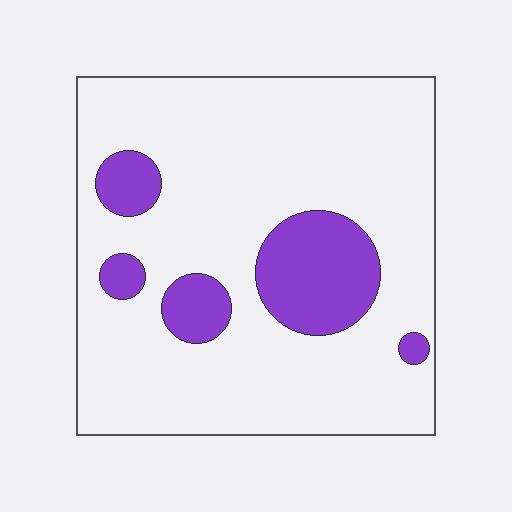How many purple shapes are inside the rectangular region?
5.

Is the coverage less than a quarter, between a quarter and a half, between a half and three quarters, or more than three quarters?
Less than a quarter.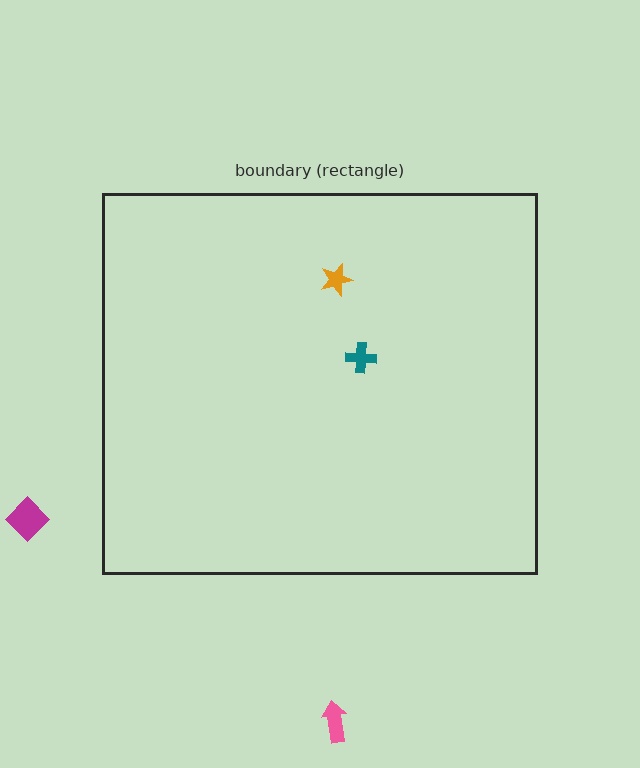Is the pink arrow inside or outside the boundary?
Outside.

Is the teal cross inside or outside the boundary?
Inside.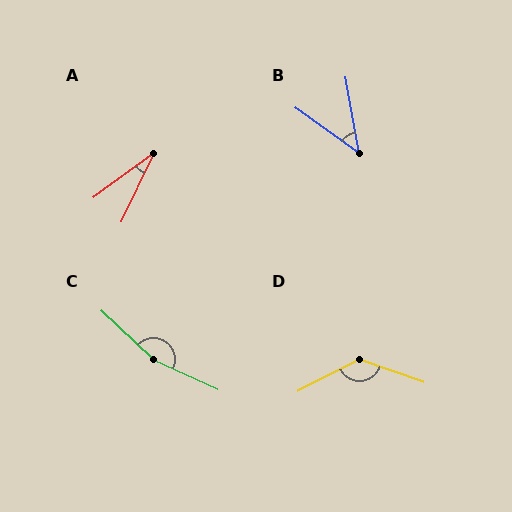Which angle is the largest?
C, at approximately 161 degrees.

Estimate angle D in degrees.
Approximately 134 degrees.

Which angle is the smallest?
A, at approximately 28 degrees.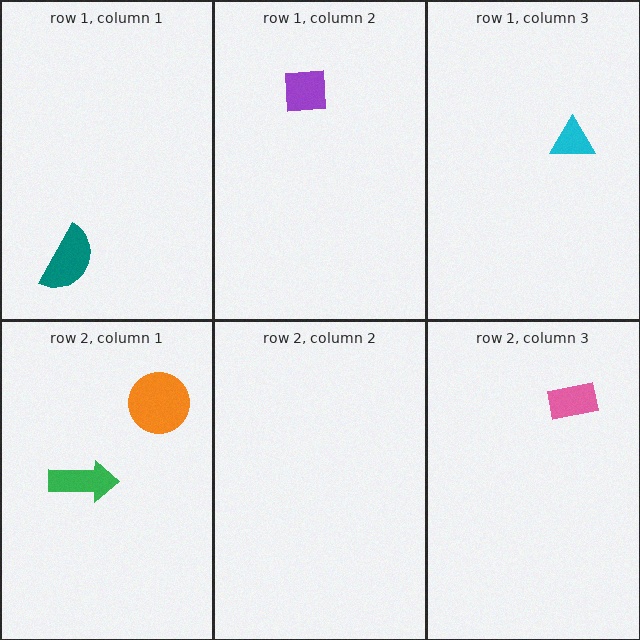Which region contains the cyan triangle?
The row 1, column 3 region.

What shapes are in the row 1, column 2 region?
The purple square.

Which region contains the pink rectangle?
The row 2, column 3 region.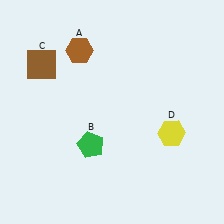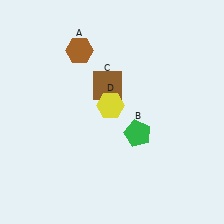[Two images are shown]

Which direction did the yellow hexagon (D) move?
The yellow hexagon (D) moved left.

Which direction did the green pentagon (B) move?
The green pentagon (B) moved right.